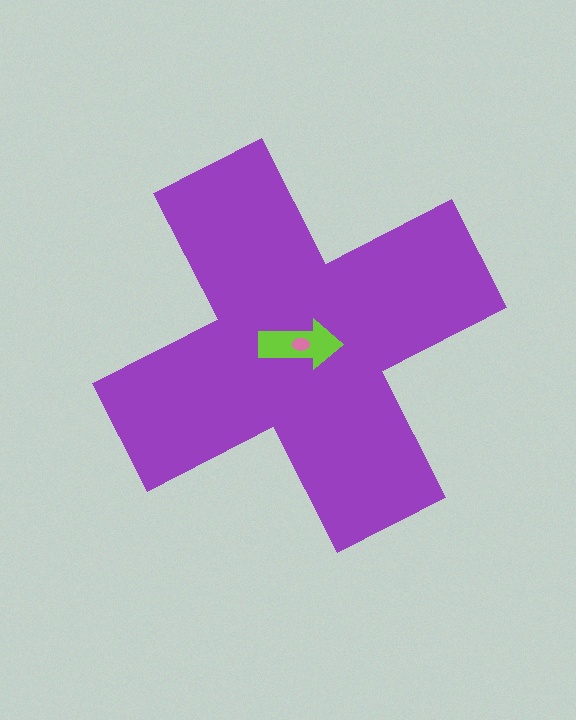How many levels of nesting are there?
3.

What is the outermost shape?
The purple cross.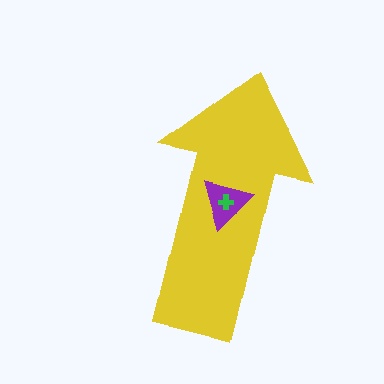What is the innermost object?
The green cross.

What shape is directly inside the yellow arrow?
The purple triangle.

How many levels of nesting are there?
3.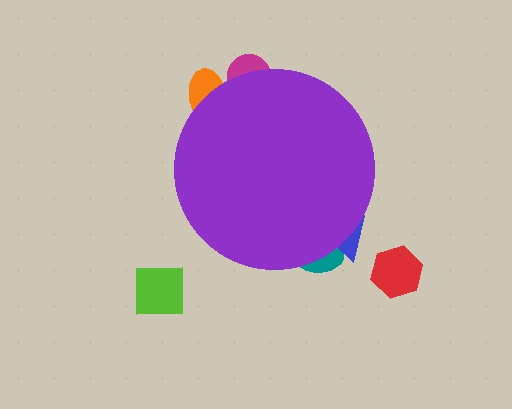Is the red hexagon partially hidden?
No, the red hexagon is fully visible.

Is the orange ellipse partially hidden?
Yes, the orange ellipse is partially hidden behind the purple circle.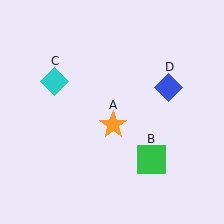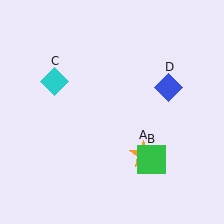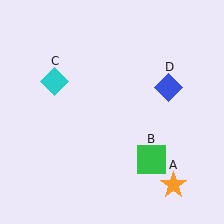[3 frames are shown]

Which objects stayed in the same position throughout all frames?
Green square (object B) and cyan diamond (object C) and blue diamond (object D) remained stationary.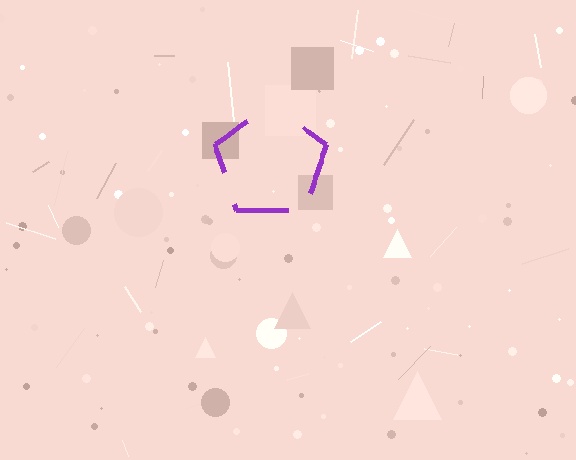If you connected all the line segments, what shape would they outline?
They would outline a pentagon.